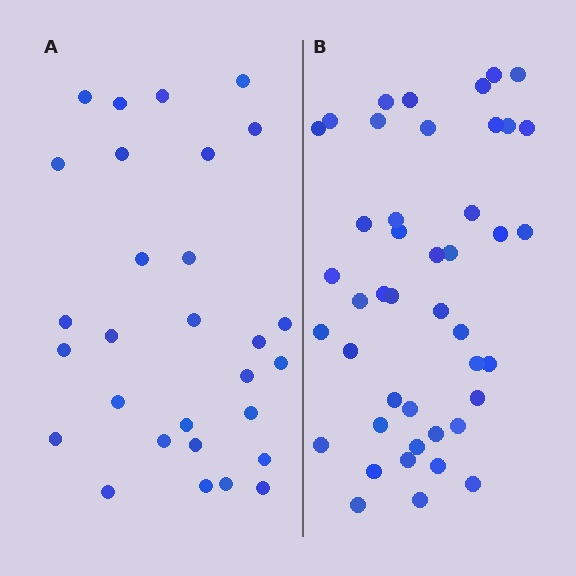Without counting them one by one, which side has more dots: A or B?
Region B (the right region) has more dots.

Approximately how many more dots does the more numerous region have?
Region B has approximately 15 more dots than region A.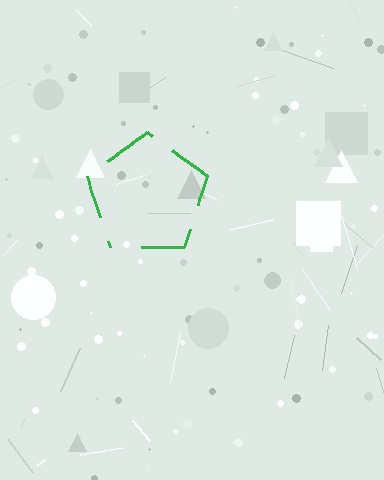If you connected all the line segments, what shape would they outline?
They would outline a pentagon.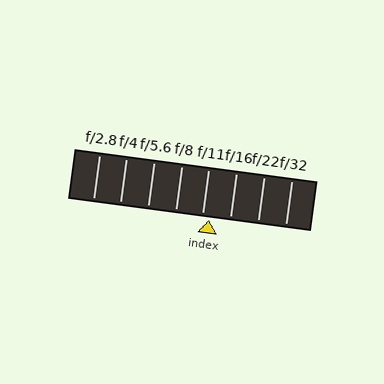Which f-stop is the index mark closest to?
The index mark is closest to f/11.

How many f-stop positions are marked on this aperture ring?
There are 8 f-stop positions marked.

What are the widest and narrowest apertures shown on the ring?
The widest aperture shown is f/2.8 and the narrowest is f/32.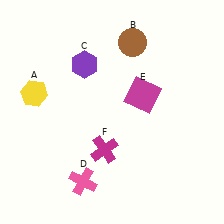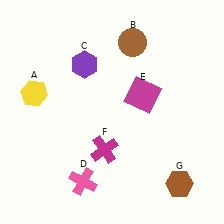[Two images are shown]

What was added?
A brown hexagon (G) was added in Image 2.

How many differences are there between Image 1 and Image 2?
There is 1 difference between the two images.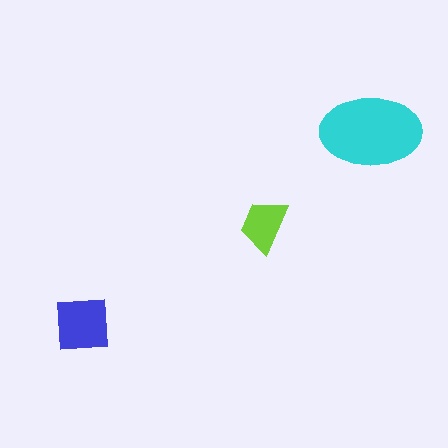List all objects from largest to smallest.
The cyan ellipse, the blue square, the lime trapezoid.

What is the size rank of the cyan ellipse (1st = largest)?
1st.